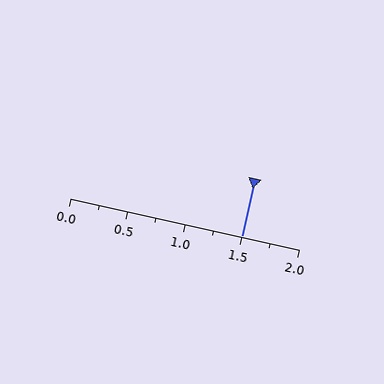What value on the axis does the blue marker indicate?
The marker indicates approximately 1.5.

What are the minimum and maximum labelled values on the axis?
The axis runs from 0.0 to 2.0.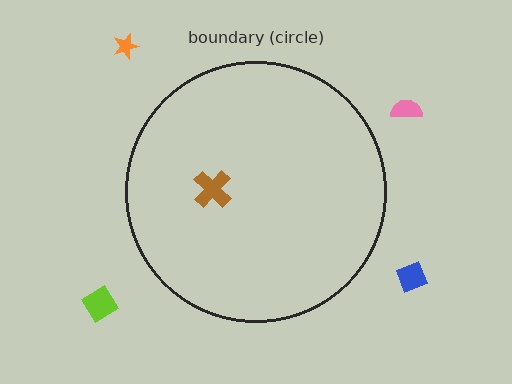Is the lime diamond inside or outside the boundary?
Outside.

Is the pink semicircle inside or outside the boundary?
Outside.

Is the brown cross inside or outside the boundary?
Inside.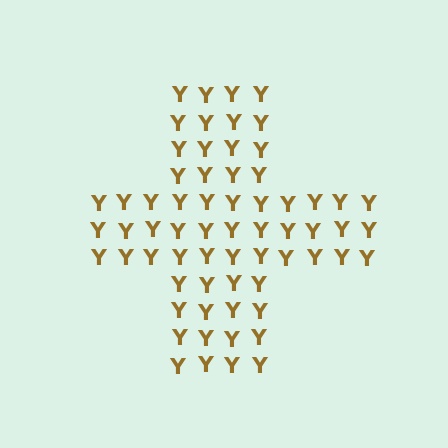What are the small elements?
The small elements are letter Y's.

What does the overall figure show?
The overall figure shows a cross.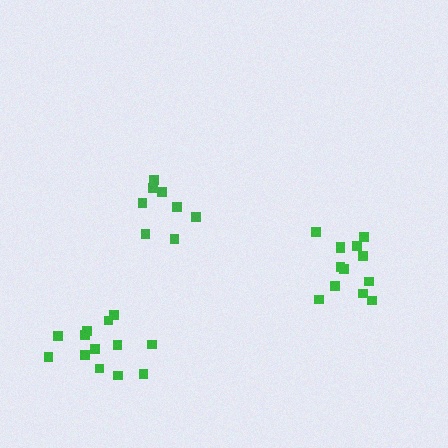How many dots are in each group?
Group 1: 13 dots, Group 2: 13 dots, Group 3: 9 dots (35 total).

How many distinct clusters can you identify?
There are 3 distinct clusters.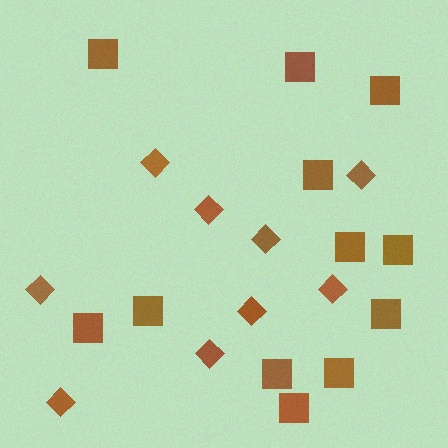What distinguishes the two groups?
There are 2 groups: one group of diamonds (9) and one group of squares (12).